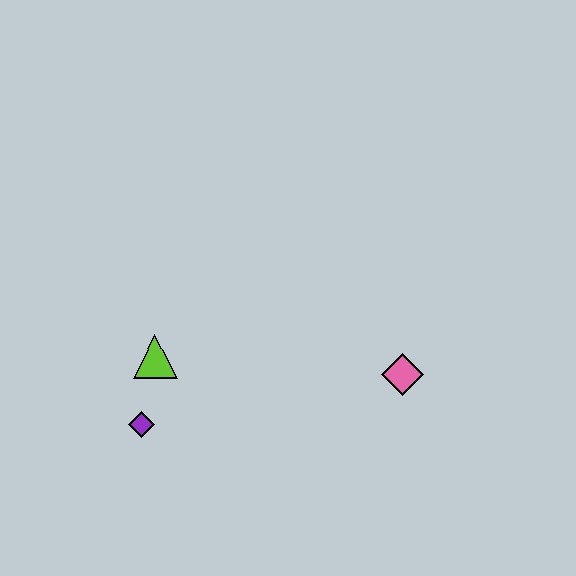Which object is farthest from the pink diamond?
The purple diamond is farthest from the pink diamond.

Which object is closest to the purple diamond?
The lime triangle is closest to the purple diamond.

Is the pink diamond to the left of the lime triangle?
No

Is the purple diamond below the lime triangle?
Yes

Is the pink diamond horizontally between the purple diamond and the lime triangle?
No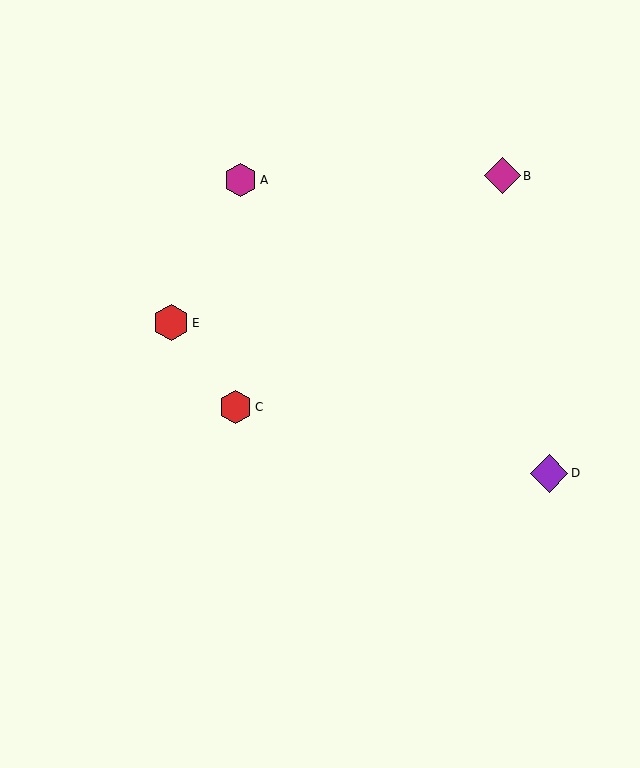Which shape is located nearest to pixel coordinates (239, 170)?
The magenta hexagon (labeled A) at (241, 180) is nearest to that location.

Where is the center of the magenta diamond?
The center of the magenta diamond is at (502, 176).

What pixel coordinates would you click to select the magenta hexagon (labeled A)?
Click at (241, 180) to select the magenta hexagon A.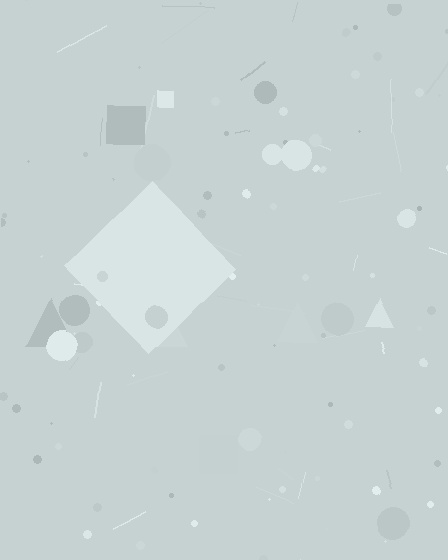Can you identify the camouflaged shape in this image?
The camouflaged shape is a diamond.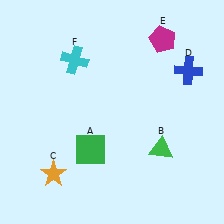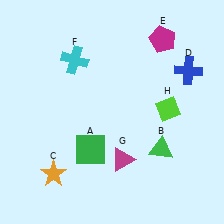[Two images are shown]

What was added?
A magenta triangle (G), a lime diamond (H) were added in Image 2.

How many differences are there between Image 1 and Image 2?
There are 2 differences between the two images.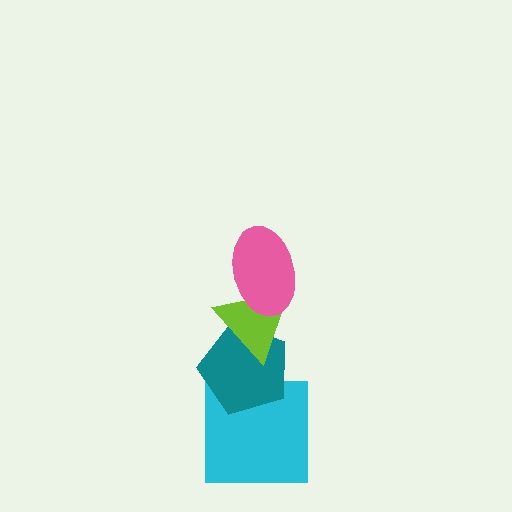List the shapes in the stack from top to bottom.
From top to bottom: the pink ellipse, the lime triangle, the teal pentagon, the cyan square.